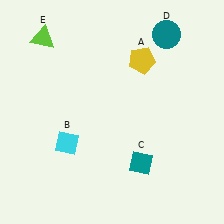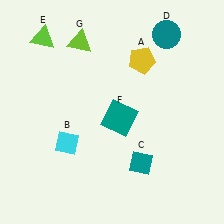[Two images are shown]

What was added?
A teal square (F), a lime triangle (G) were added in Image 2.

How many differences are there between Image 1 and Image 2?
There are 2 differences between the two images.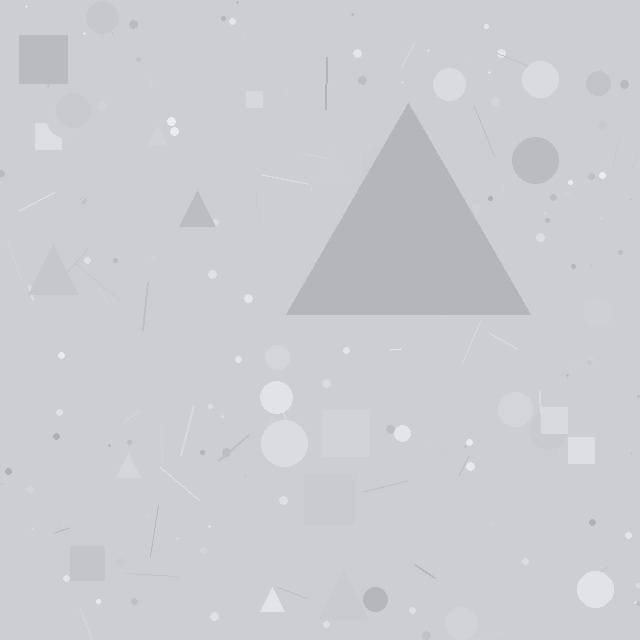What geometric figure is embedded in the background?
A triangle is embedded in the background.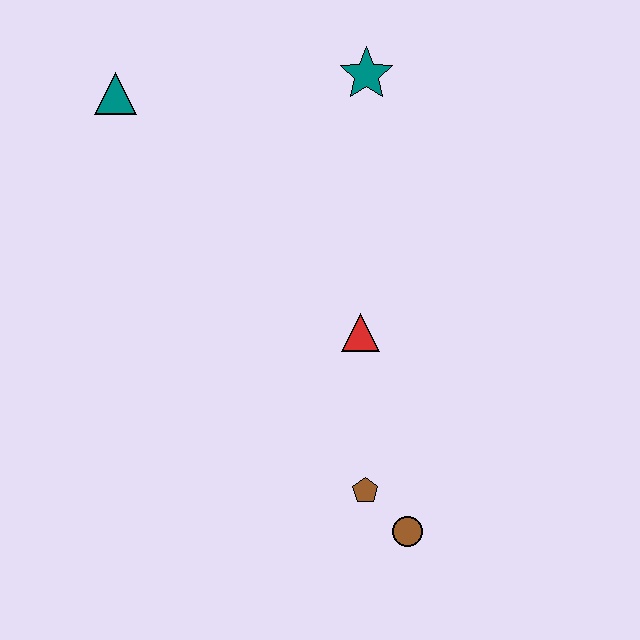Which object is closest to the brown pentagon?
The brown circle is closest to the brown pentagon.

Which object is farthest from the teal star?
The brown circle is farthest from the teal star.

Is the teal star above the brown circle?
Yes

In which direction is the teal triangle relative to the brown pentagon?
The teal triangle is above the brown pentagon.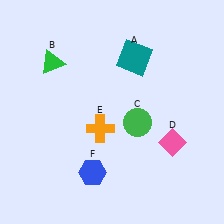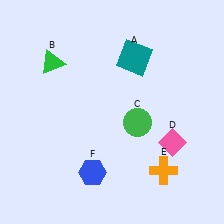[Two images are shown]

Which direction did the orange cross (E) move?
The orange cross (E) moved right.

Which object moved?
The orange cross (E) moved right.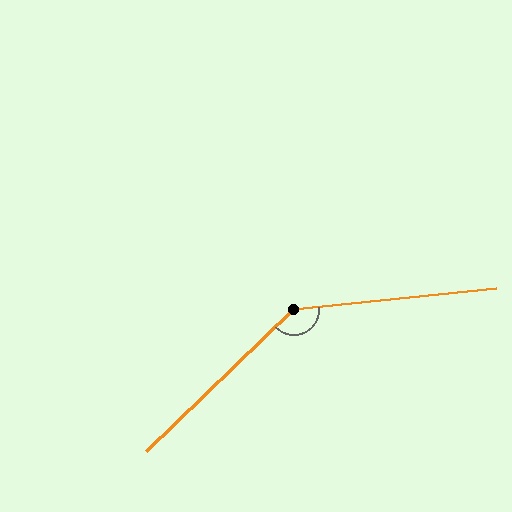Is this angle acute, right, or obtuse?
It is obtuse.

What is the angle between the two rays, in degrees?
Approximately 142 degrees.